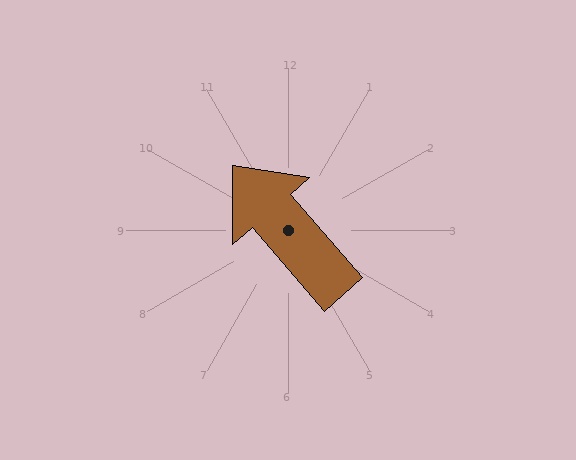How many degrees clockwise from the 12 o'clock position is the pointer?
Approximately 319 degrees.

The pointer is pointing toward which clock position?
Roughly 11 o'clock.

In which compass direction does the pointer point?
Northwest.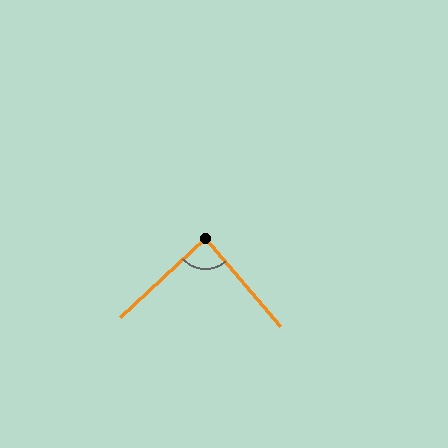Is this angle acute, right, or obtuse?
It is approximately a right angle.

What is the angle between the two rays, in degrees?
Approximately 88 degrees.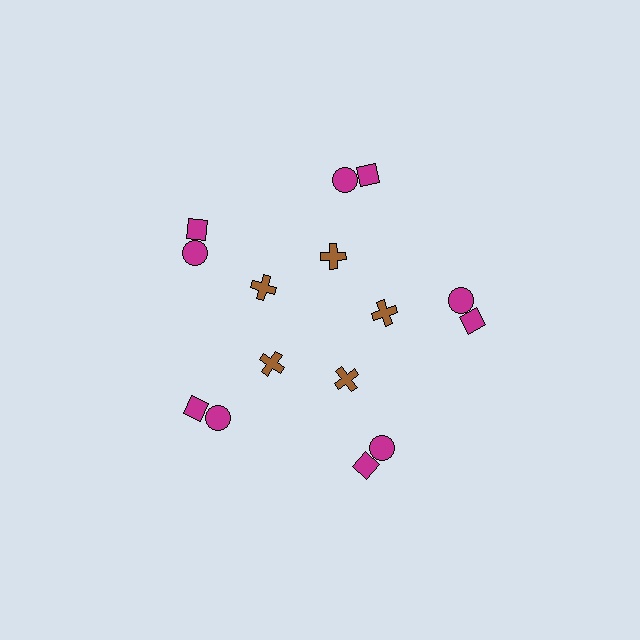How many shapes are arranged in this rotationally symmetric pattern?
There are 15 shapes, arranged in 5 groups of 3.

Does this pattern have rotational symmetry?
Yes, this pattern has 5-fold rotational symmetry. It looks the same after rotating 72 degrees around the center.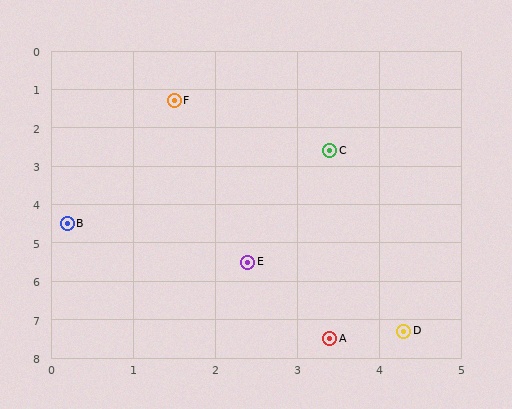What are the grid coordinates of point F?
Point F is at approximately (1.5, 1.3).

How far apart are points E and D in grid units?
Points E and D are about 2.6 grid units apart.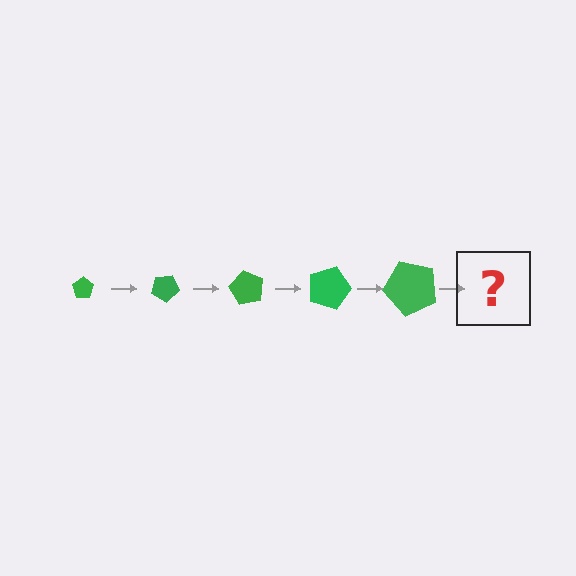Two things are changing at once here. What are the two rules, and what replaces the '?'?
The two rules are that the pentagon grows larger each step and it rotates 30 degrees each step. The '?' should be a pentagon, larger than the previous one and rotated 150 degrees from the start.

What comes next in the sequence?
The next element should be a pentagon, larger than the previous one and rotated 150 degrees from the start.